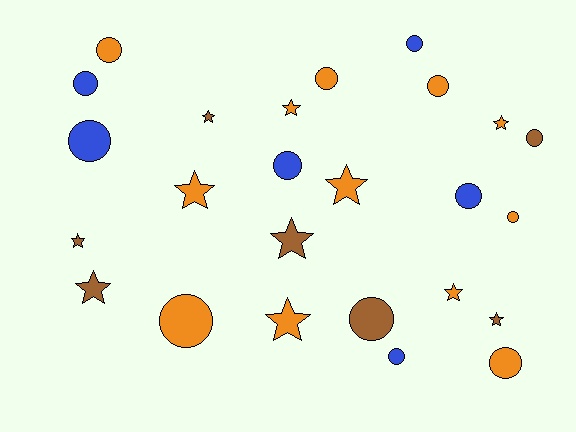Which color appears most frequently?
Orange, with 12 objects.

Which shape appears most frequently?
Circle, with 14 objects.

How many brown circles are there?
There are 2 brown circles.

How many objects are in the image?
There are 25 objects.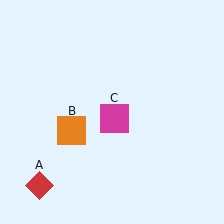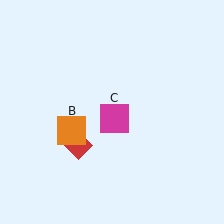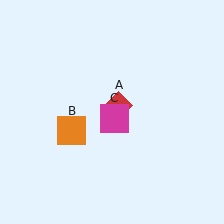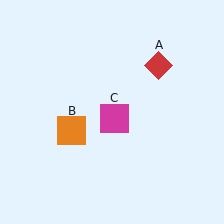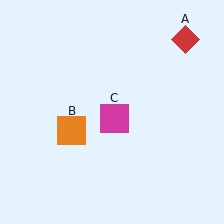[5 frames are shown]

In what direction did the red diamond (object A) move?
The red diamond (object A) moved up and to the right.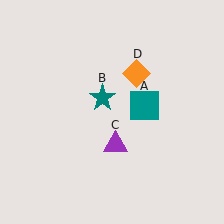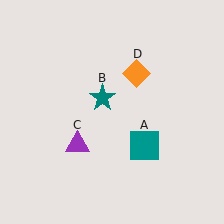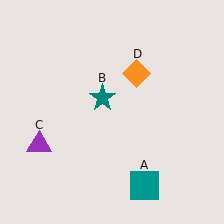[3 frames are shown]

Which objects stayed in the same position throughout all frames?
Teal star (object B) and orange diamond (object D) remained stationary.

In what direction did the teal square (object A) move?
The teal square (object A) moved down.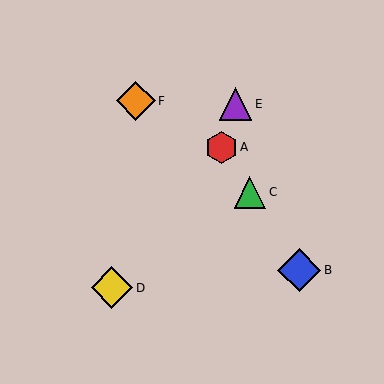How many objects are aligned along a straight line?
3 objects (A, B, C) are aligned along a straight line.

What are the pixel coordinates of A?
Object A is at (221, 147).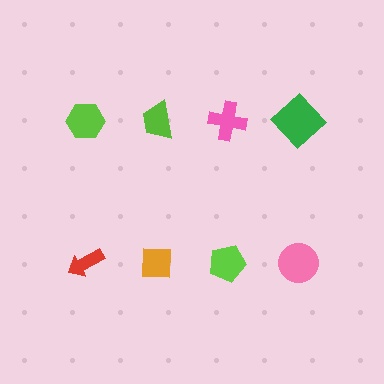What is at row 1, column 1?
A lime hexagon.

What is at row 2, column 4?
A pink circle.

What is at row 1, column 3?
A pink cross.